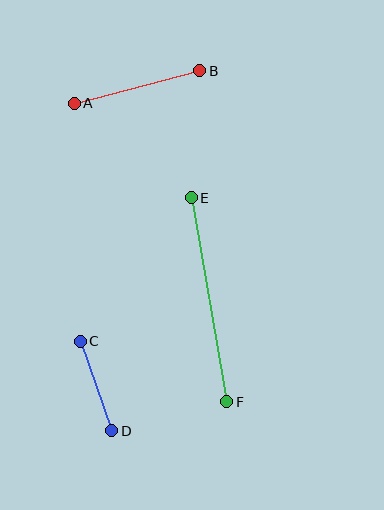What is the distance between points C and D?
The distance is approximately 95 pixels.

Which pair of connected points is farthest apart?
Points E and F are farthest apart.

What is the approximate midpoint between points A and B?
The midpoint is at approximately (137, 87) pixels.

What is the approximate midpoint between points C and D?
The midpoint is at approximately (96, 386) pixels.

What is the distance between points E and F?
The distance is approximately 207 pixels.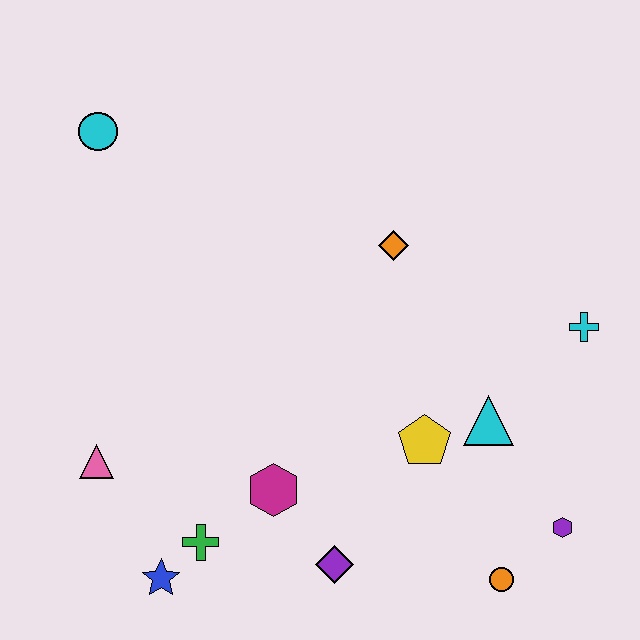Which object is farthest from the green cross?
The cyan cross is farthest from the green cross.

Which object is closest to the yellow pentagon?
The cyan triangle is closest to the yellow pentagon.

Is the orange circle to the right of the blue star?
Yes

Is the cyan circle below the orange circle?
No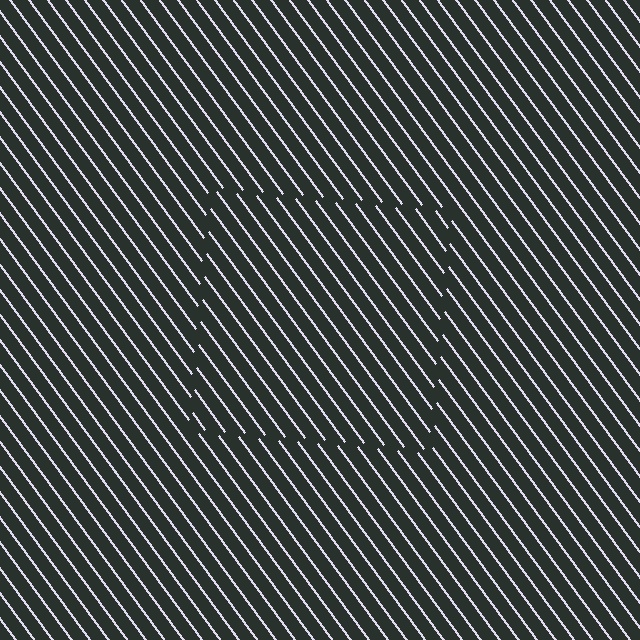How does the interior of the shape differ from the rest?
The interior of the shape contains the same grating, shifted by half a period — the contour is defined by the phase discontinuity where line-ends from the inner and outer gratings abut.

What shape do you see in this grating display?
An illusory square. The interior of the shape contains the same grating, shifted by half a period — the contour is defined by the phase discontinuity where line-ends from the inner and outer gratings abut.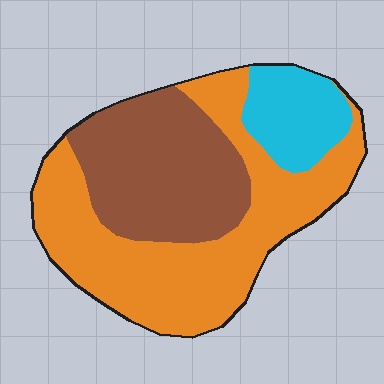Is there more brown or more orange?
Orange.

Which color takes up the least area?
Cyan, at roughly 15%.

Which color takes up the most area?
Orange, at roughly 50%.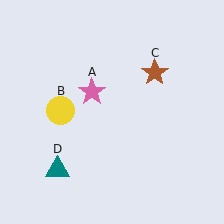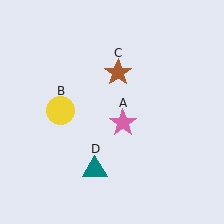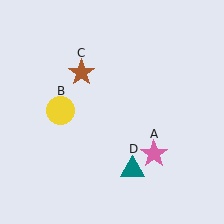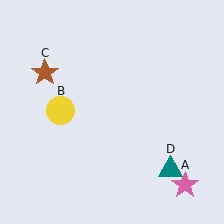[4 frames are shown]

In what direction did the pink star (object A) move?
The pink star (object A) moved down and to the right.